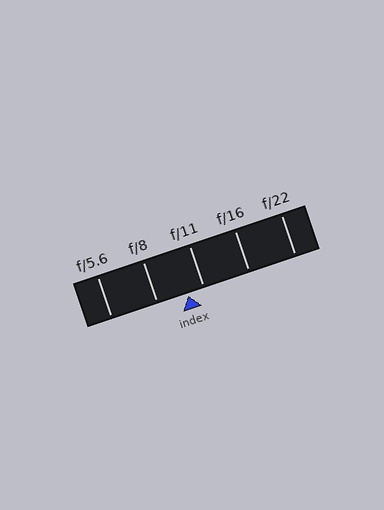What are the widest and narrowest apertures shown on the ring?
The widest aperture shown is f/5.6 and the narrowest is f/22.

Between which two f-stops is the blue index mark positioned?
The index mark is between f/8 and f/11.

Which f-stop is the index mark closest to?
The index mark is closest to f/11.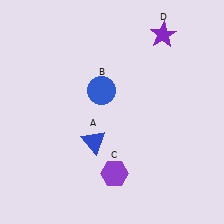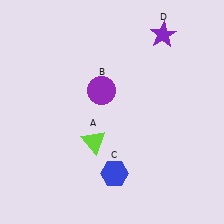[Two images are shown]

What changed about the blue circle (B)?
In Image 1, B is blue. In Image 2, it changed to purple.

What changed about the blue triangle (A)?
In Image 1, A is blue. In Image 2, it changed to lime.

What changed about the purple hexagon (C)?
In Image 1, C is purple. In Image 2, it changed to blue.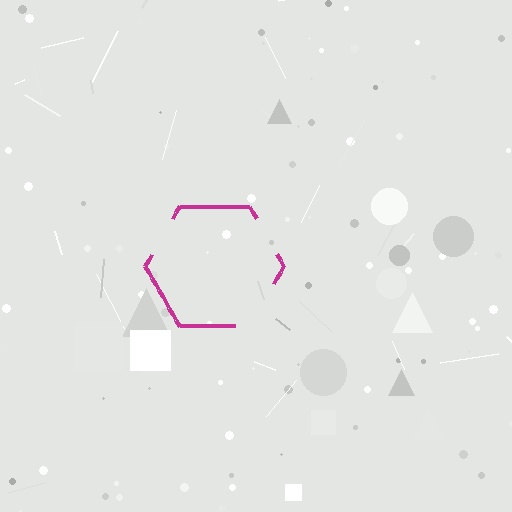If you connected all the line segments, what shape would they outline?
They would outline a hexagon.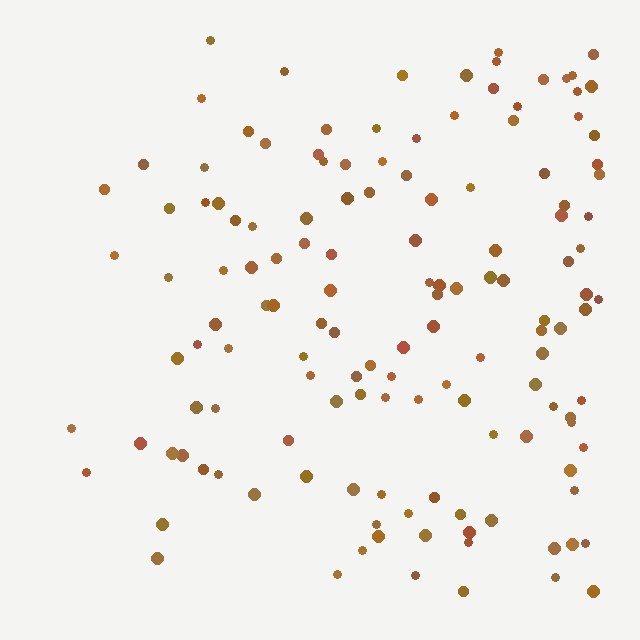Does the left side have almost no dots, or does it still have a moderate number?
Still a moderate number, just noticeably fewer than the right.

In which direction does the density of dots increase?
From left to right, with the right side densest.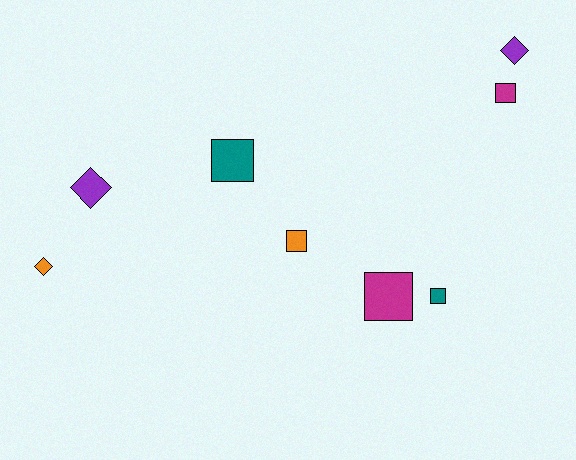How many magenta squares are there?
There are 2 magenta squares.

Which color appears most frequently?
Orange, with 2 objects.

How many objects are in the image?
There are 8 objects.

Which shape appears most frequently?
Square, with 5 objects.